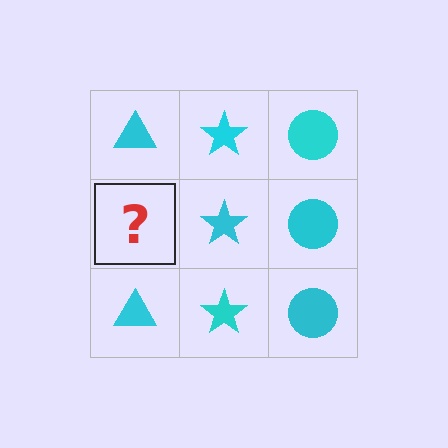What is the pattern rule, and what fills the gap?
The rule is that each column has a consistent shape. The gap should be filled with a cyan triangle.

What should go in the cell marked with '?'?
The missing cell should contain a cyan triangle.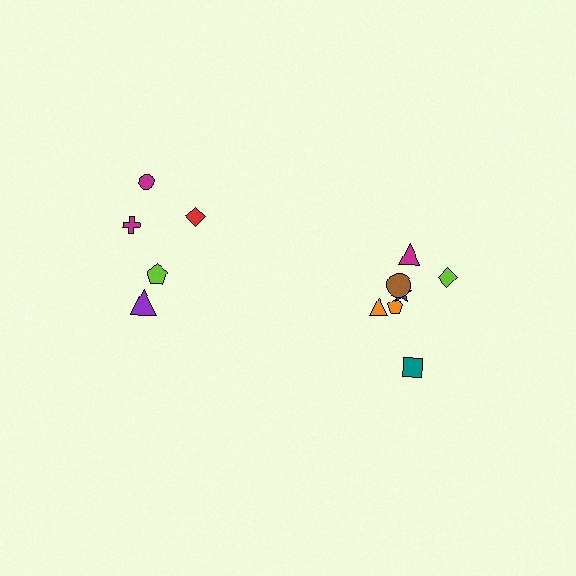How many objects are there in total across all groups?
There are 12 objects.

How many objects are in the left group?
There are 5 objects.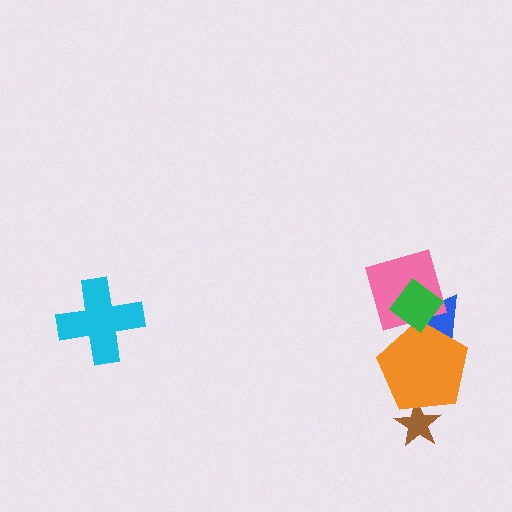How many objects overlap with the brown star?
1 object overlaps with the brown star.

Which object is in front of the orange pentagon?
The green diamond is in front of the orange pentagon.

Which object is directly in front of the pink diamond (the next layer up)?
The orange pentagon is directly in front of the pink diamond.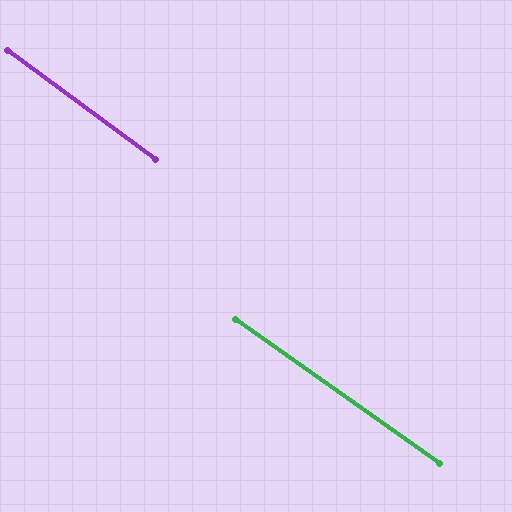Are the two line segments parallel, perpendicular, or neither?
Parallel — their directions differ by only 1.4°.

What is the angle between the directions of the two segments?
Approximately 1 degree.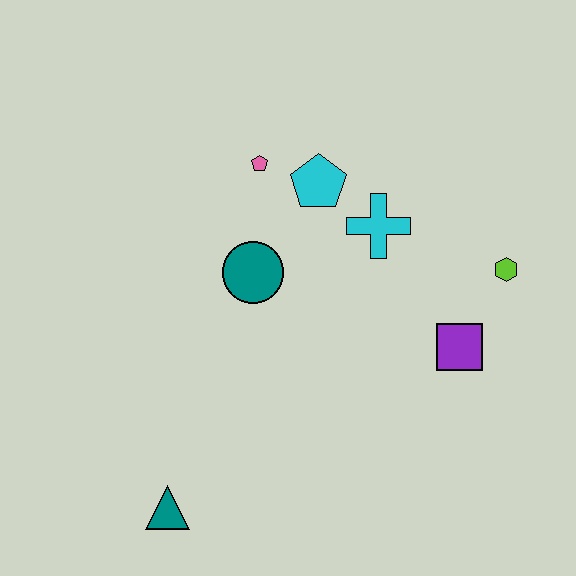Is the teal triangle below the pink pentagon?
Yes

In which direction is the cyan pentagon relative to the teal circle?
The cyan pentagon is above the teal circle.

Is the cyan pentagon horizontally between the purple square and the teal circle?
Yes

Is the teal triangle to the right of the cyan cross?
No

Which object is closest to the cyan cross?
The cyan pentagon is closest to the cyan cross.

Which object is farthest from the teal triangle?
The lime hexagon is farthest from the teal triangle.